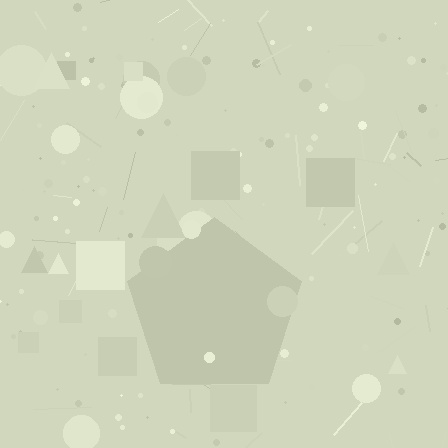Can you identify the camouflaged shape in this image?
The camouflaged shape is a pentagon.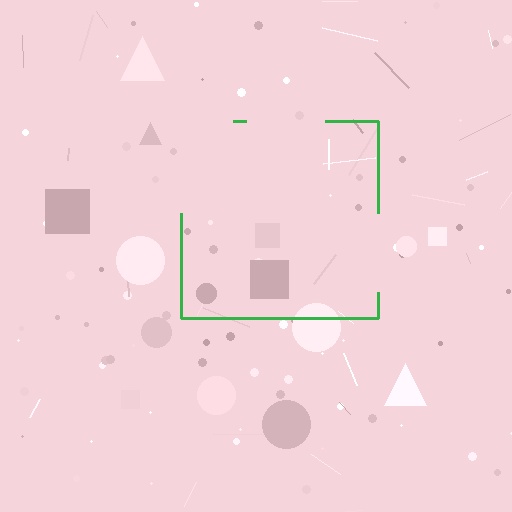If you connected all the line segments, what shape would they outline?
They would outline a square.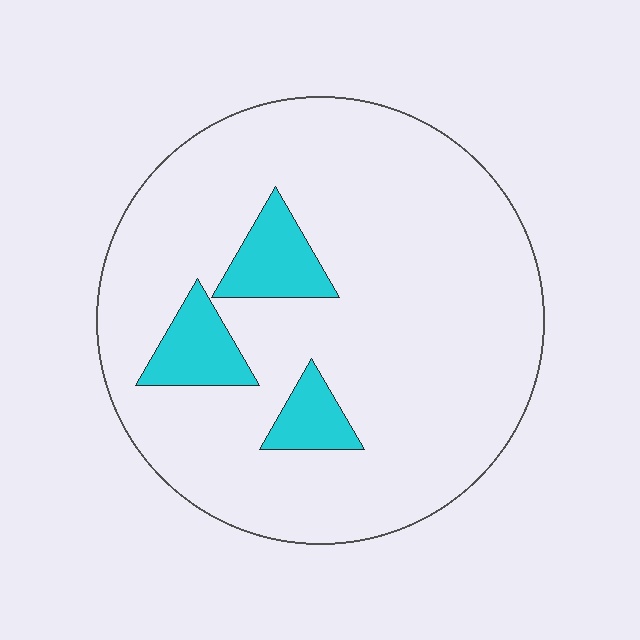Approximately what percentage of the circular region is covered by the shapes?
Approximately 10%.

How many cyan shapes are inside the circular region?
3.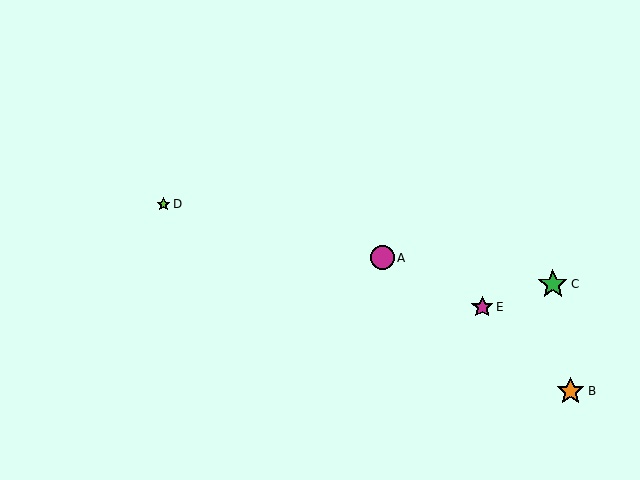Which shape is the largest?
The green star (labeled C) is the largest.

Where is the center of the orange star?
The center of the orange star is at (571, 391).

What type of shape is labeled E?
Shape E is a magenta star.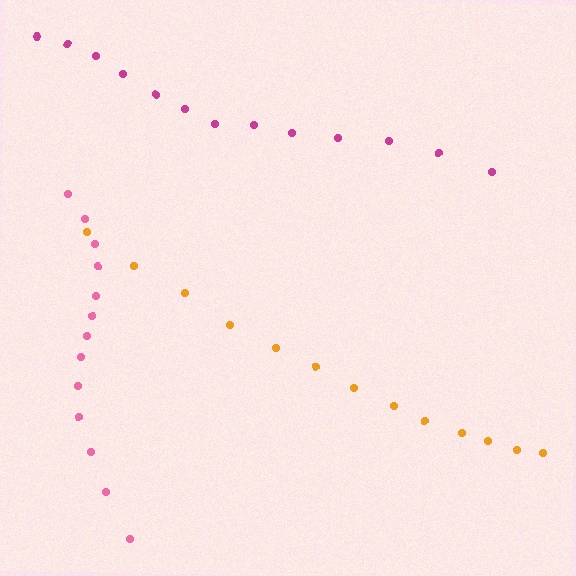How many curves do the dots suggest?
There are 3 distinct paths.